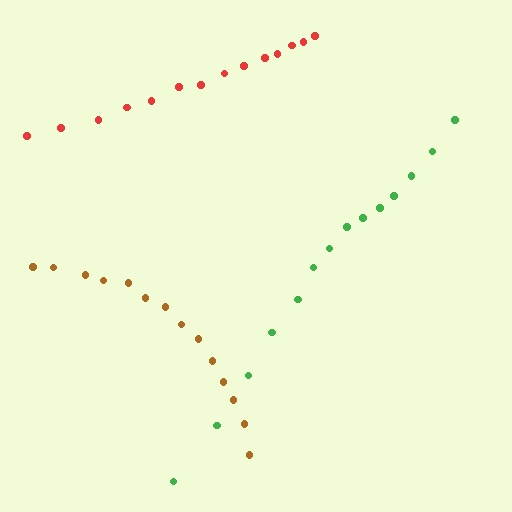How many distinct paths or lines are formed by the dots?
There are 3 distinct paths.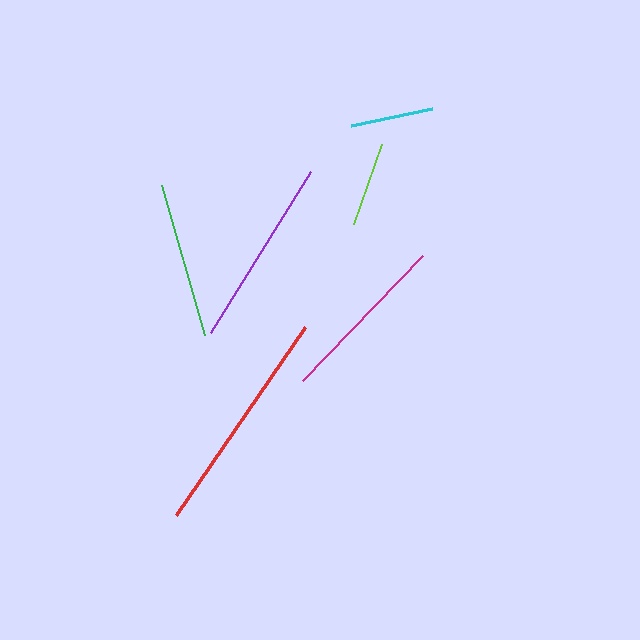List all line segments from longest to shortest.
From longest to shortest: red, purple, magenta, green, lime, cyan.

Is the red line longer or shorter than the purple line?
The red line is longer than the purple line.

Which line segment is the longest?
The red line is the longest at approximately 228 pixels.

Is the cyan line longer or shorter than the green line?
The green line is longer than the cyan line.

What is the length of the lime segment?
The lime segment is approximately 84 pixels long.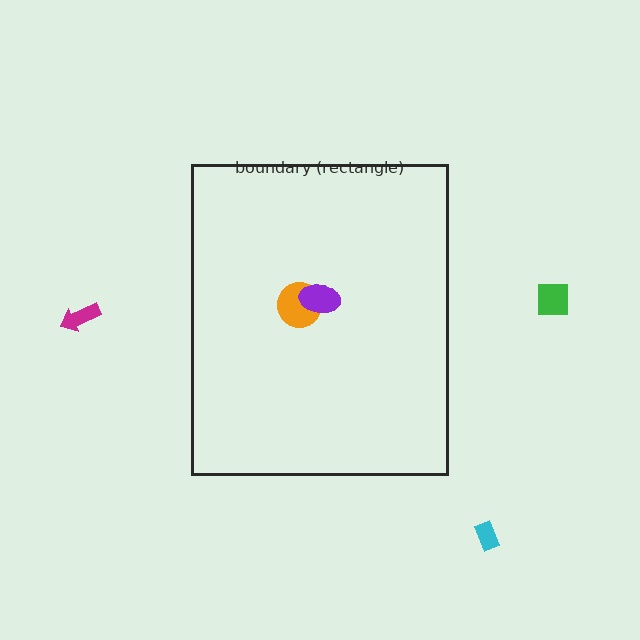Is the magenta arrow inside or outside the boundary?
Outside.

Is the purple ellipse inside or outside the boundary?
Inside.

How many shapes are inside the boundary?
2 inside, 3 outside.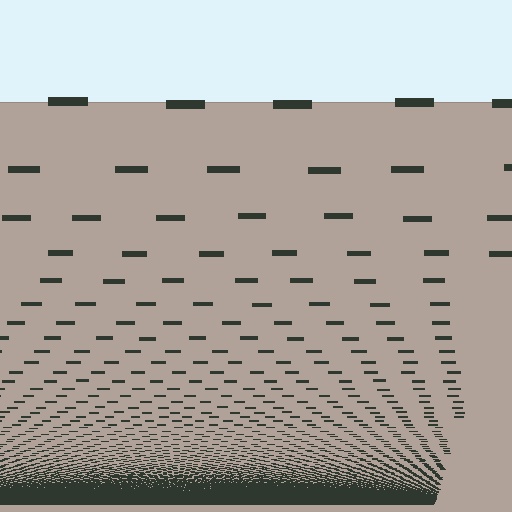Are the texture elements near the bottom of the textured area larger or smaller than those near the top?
Smaller. The gradient is inverted — elements near the bottom are smaller and denser.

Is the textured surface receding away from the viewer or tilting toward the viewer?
The surface appears to tilt toward the viewer. Texture elements get larger and sparser toward the top.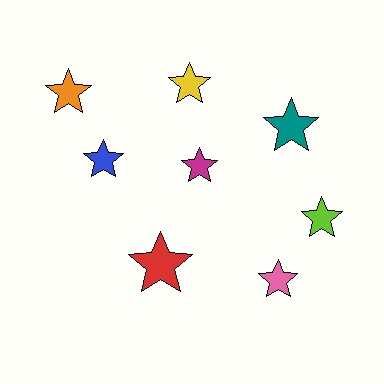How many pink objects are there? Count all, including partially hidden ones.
There is 1 pink object.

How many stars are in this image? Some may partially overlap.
There are 8 stars.